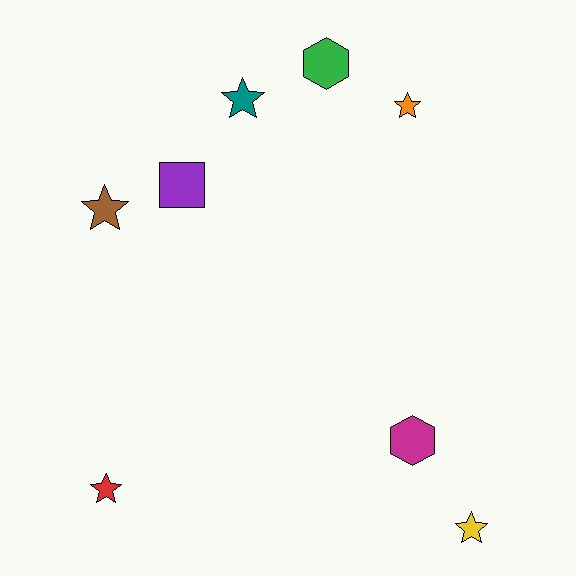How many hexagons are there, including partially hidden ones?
There are 2 hexagons.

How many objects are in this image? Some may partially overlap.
There are 8 objects.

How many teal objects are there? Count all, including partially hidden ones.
There is 1 teal object.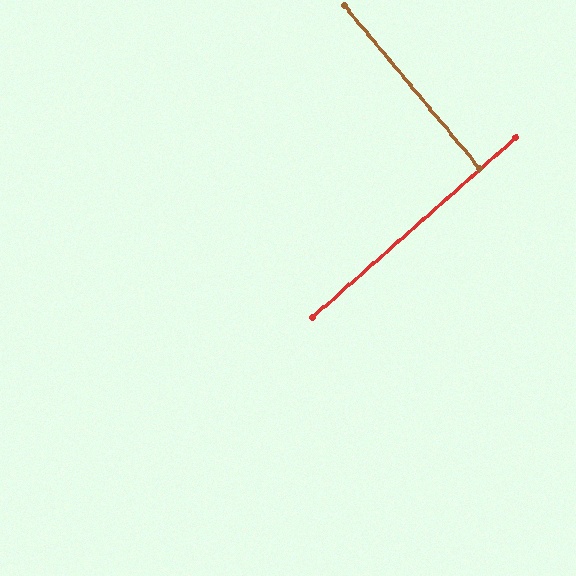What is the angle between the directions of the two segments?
Approximately 88 degrees.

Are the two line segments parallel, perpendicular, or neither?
Perpendicular — they meet at approximately 88°.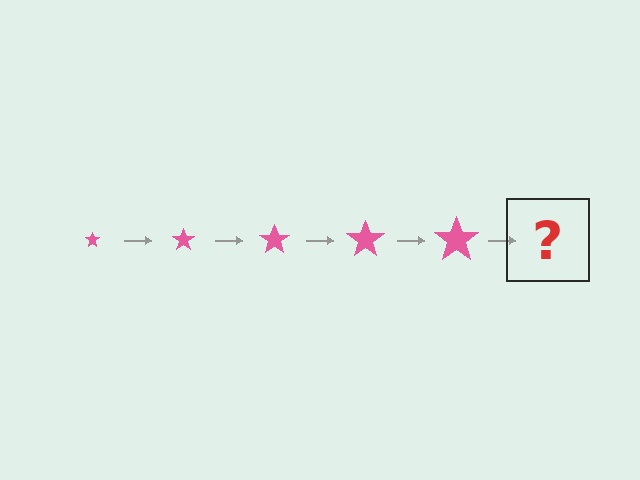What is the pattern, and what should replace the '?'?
The pattern is that the star gets progressively larger each step. The '?' should be a pink star, larger than the previous one.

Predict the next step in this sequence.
The next step is a pink star, larger than the previous one.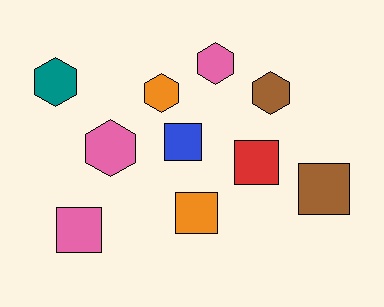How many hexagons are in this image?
There are 5 hexagons.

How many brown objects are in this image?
There are 2 brown objects.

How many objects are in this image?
There are 10 objects.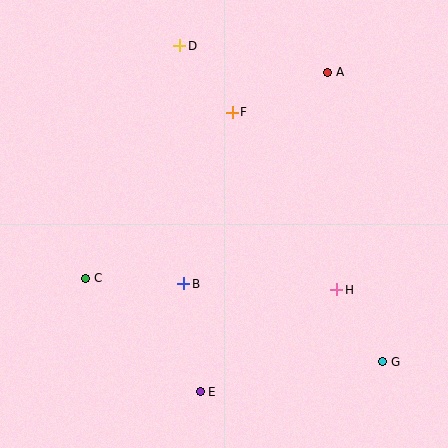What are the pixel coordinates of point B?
Point B is at (184, 284).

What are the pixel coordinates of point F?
Point F is at (232, 112).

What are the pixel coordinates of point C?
Point C is at (86, 278).